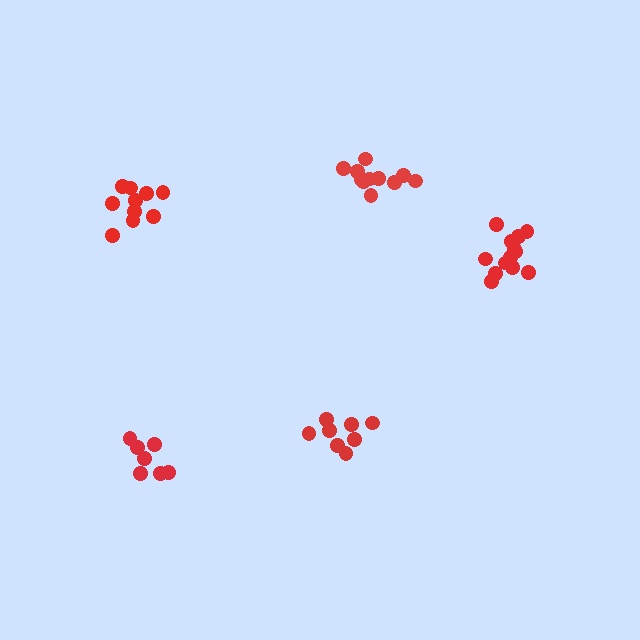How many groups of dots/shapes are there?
There are 5 groups.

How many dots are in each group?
Group 1: 13 dots, Group 2: 11 dots, Group 3: 7 dots, Group 4: 8 dots, Group 5: 10 dots (49 total).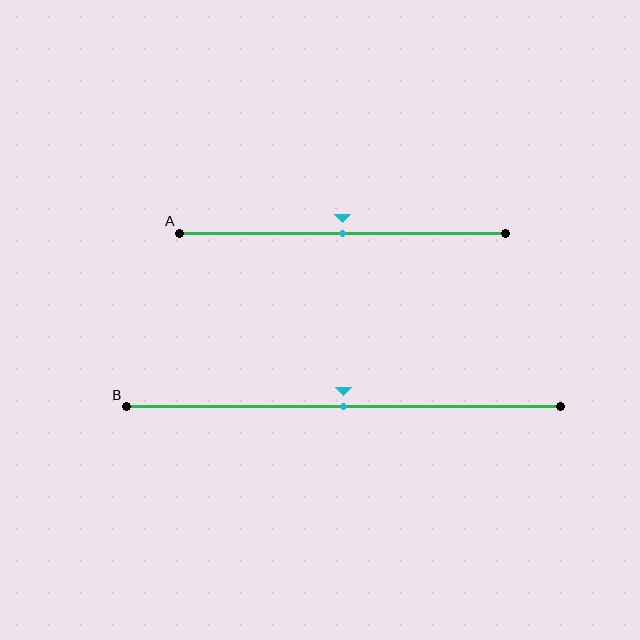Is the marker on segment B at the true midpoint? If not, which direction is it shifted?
Yes, the marker on segment B is at the true midpoint.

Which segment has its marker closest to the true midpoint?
Segment A has its marker closest to the true midpoint.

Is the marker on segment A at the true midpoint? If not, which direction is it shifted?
Yes, the marker on segment A is at the true midpoint.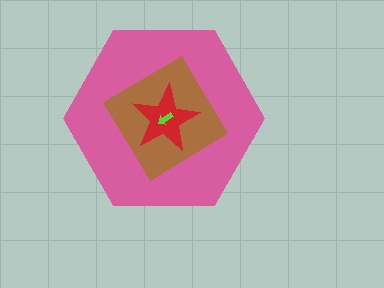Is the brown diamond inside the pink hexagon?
Yes.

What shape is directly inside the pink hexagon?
The brown diamond.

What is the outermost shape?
The pink hexagon.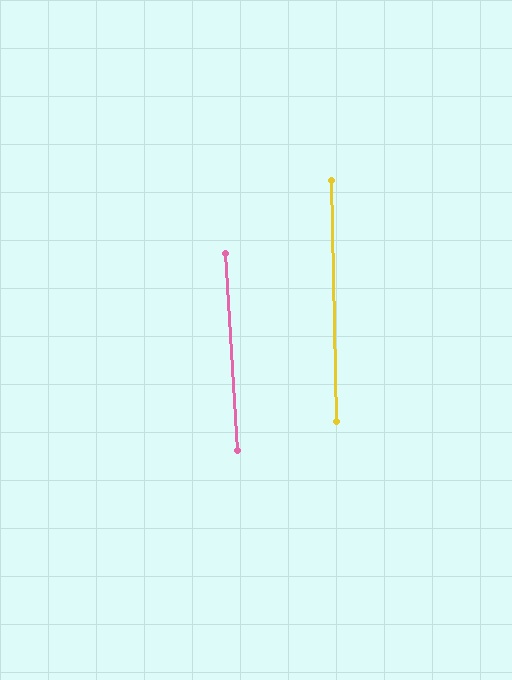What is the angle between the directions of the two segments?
Approximately 2 degrees.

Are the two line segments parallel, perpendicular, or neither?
Parallel — their directions differ by only 2.0°.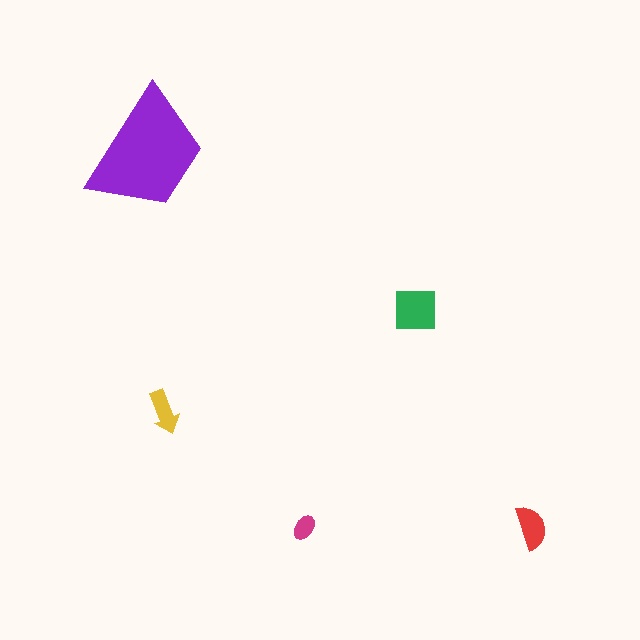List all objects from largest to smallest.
The purple trapezoid, the green square, the red semicircle, the yellow arrow, the magenta ellipse.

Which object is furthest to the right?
The red semicircle is rightmost.